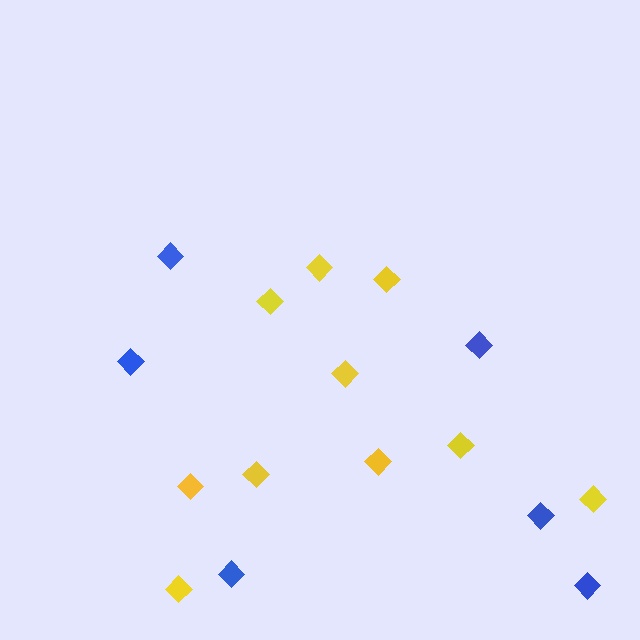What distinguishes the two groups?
There are 2 groups: one group of yellow diamonds (10) and one group of blue diamonds (6).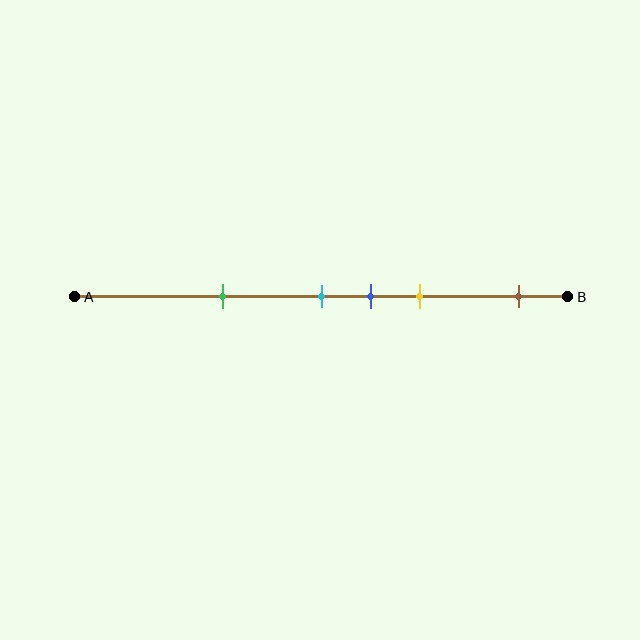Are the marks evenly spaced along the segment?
No, the marks are not evenly spaced.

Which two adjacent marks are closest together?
The cyan and blue marks are the closest adjacent pair.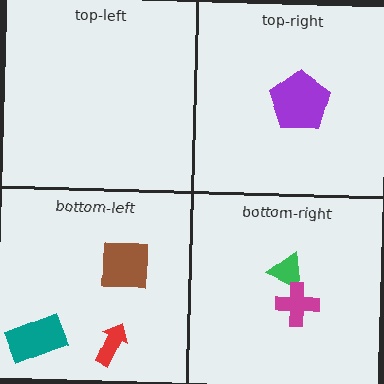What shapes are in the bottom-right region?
The green triangle, the magenta cross.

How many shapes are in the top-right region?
1.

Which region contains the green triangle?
The bottom-right region.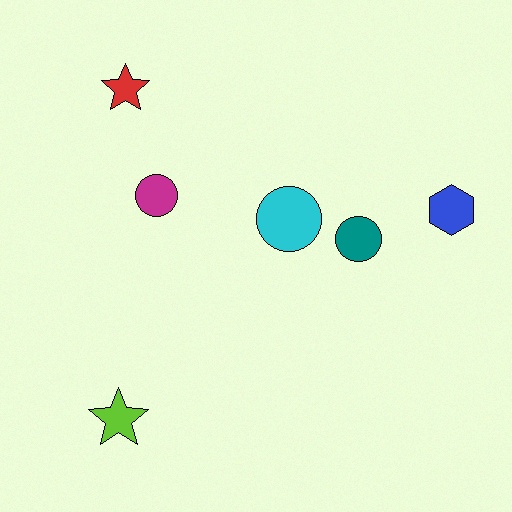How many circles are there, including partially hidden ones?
There are 3 circles.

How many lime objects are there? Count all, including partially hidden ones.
There is 1 lime object.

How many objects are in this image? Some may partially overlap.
There are 6 objects.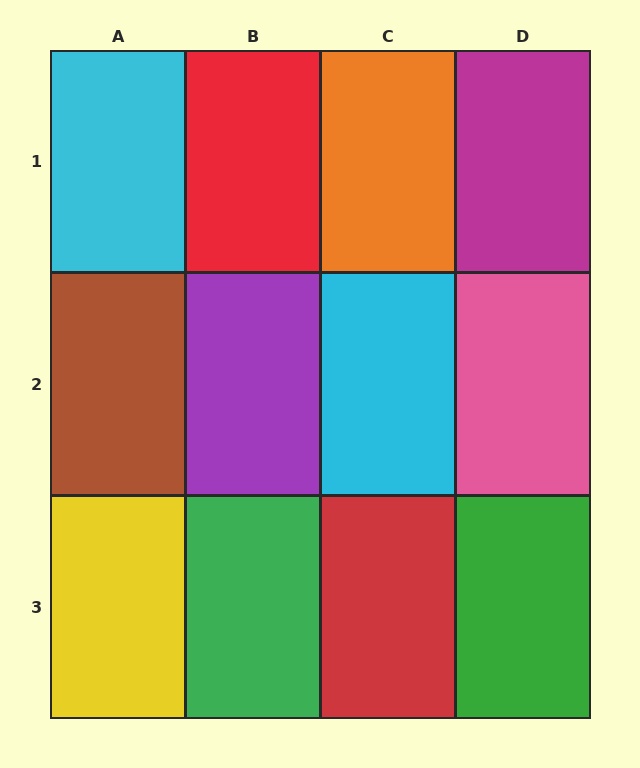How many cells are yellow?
1 cell is yellow.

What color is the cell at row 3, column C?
Red.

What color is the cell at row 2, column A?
Brown.